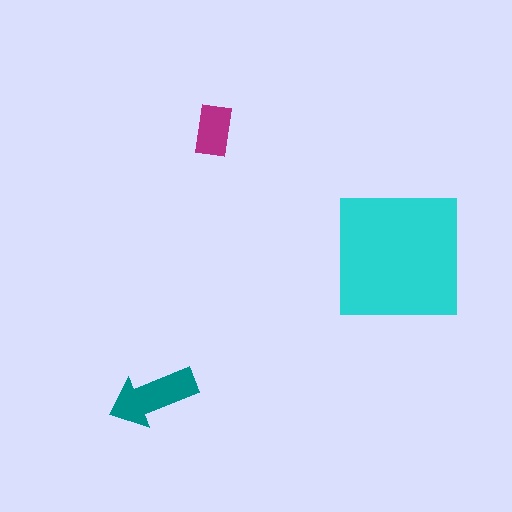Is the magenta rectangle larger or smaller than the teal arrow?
Smaller.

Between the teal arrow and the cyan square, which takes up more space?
The cyan square.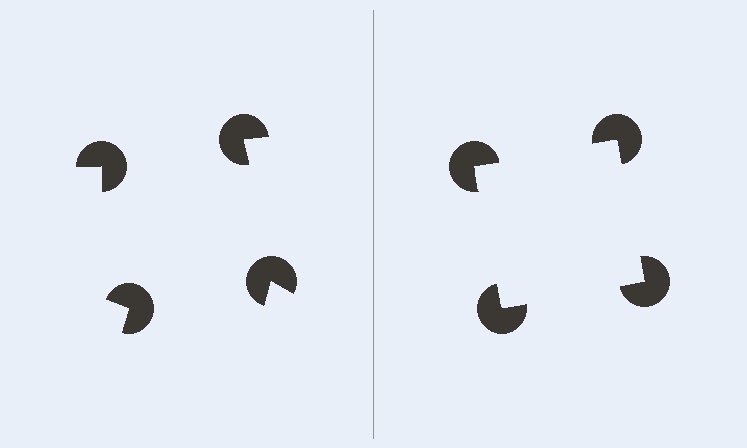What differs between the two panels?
The pac-man discs are positioned identically on both sides; only the wedge orientations differ. On the right they align to a square; on the left they are misaligned.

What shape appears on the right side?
An illusory square.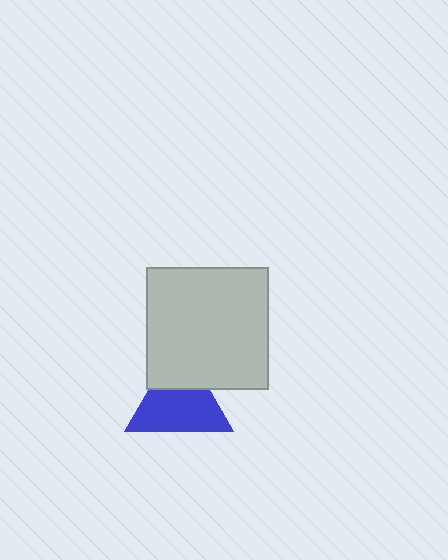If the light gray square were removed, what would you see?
You would see the complete blue triangle.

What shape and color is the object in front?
The object in front is a light gray square.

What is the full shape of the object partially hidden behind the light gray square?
The partially hidden object is a blue triangle.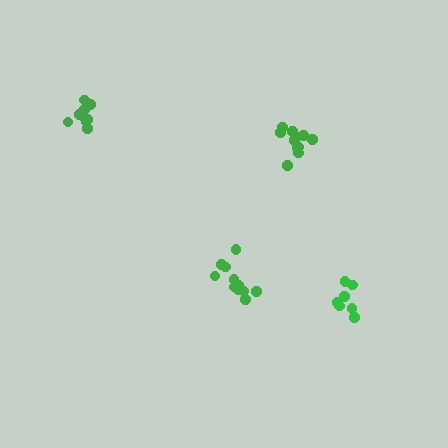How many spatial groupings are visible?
There are 4 spatial groupings.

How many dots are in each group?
Group 1: 12 dots, Group 2: 7 dots, Group 3: 9 dots, Group 4: 11 dots (39 total).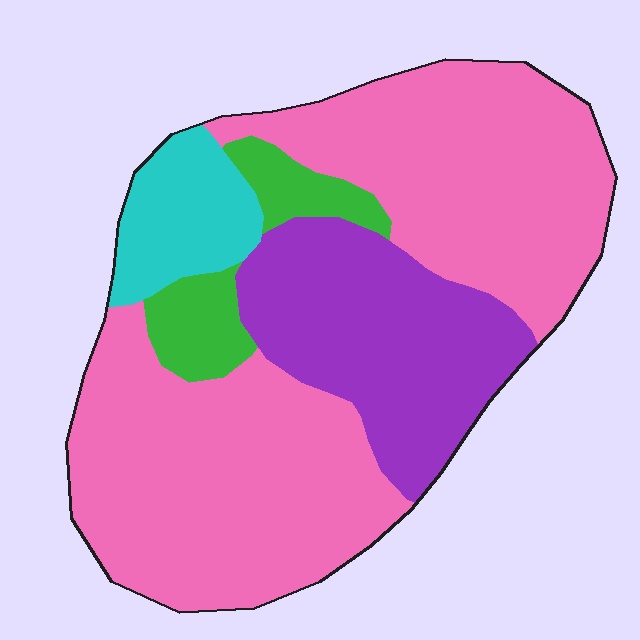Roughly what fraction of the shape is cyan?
Cyan takes up about one tenth (1/10) of the shape.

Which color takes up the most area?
Pink, at roughly 60%.